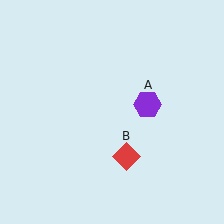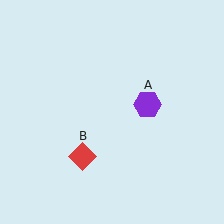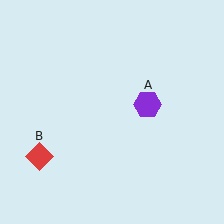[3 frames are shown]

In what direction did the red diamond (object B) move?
The red diamond (object B) moved left.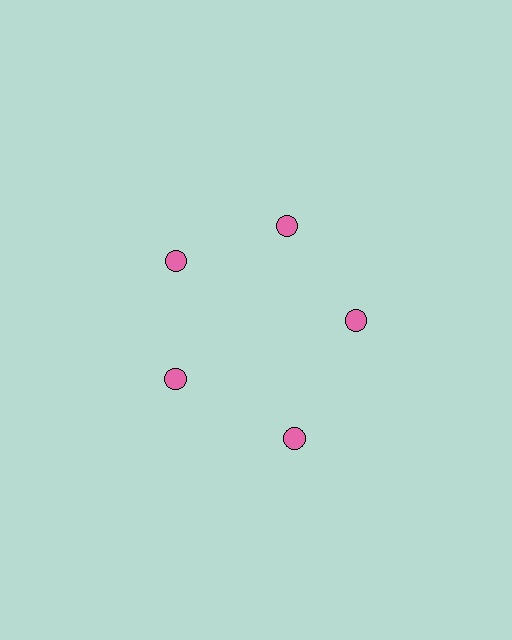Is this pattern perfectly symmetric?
No. The 5 pink circles are arranged in a ring, but one element near the 5 o'clock position is pushed outward from the center, breaking the 5-fold rotational symmetry.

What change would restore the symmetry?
The symmetry would be restored by moving it inward, back onto the ring so that all 5 circles sit at equal angles and equal distance from the center.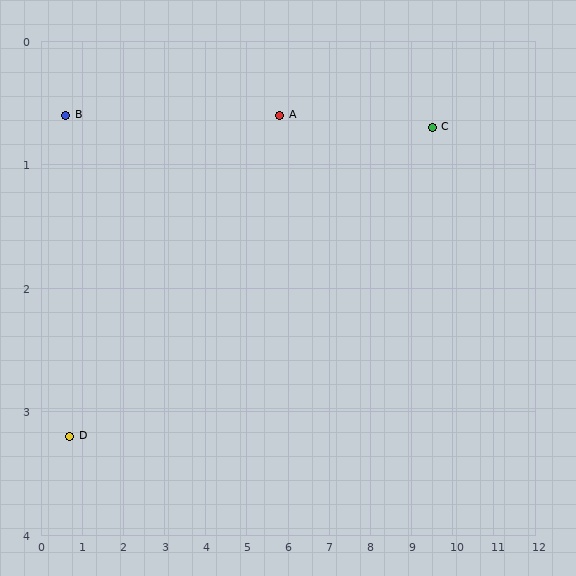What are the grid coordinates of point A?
Point A is at approximately (5.8, 0.6).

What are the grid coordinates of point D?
Point D is at approximately (0.7, 3.2).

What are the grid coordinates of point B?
Point B is at approximately (0.6, 0.6).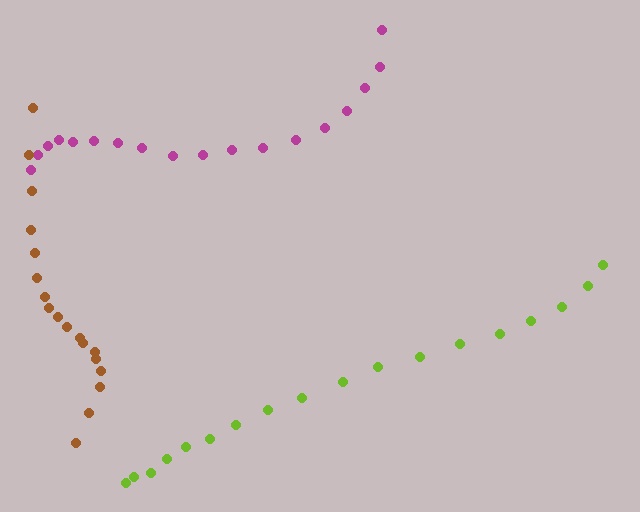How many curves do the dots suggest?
There are 3 distinct paths.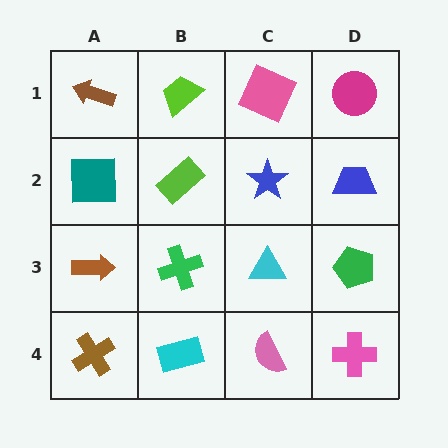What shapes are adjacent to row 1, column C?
A blue star (row 2, column C), a lime trapezoid (row 1, column B), a magenta circle (row 1, column D).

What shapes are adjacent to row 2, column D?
A magenta circle (row 1, column D), a green pentagon (row 3, column D), a blue star (row 2, column C).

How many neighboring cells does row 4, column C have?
3.